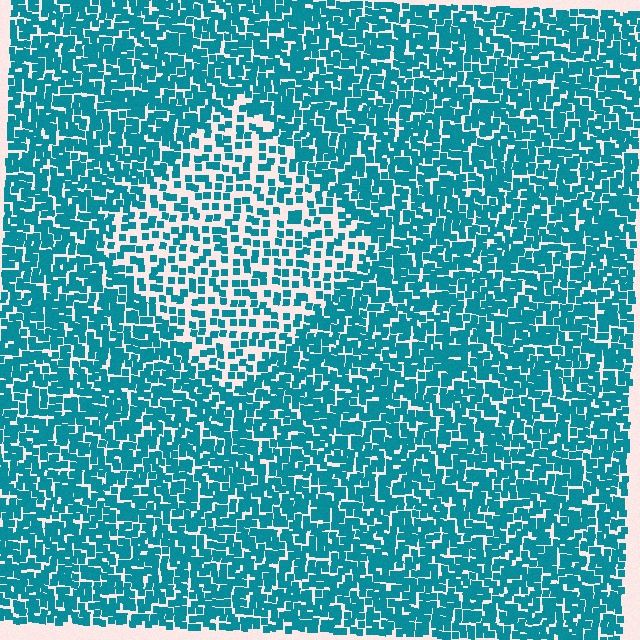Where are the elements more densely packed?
The elements are more densely packed outside the diamond boundary.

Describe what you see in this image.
The image contains small teal elements arranged at two different densities. A diamond-shaped region is visible where the elements are less densely packed than the surrounding area.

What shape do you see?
I see a diamond.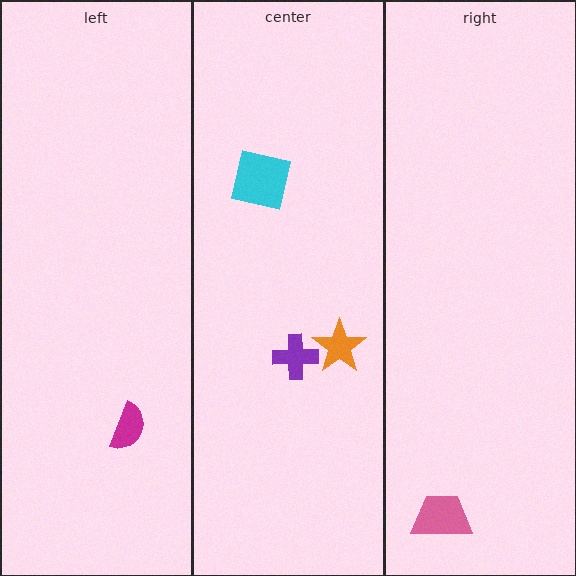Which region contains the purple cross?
The center region.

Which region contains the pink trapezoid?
The right region.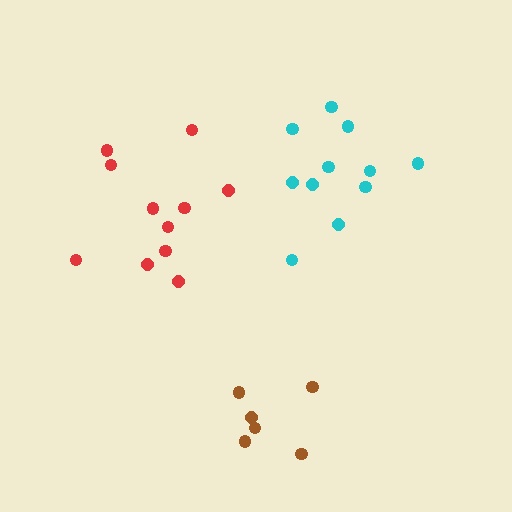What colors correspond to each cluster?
The clusters are colored: cyan, red, brown.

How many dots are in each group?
Group 1: 11 dots, Group 2: 11 dots, Group 3: 6 dots (28 total).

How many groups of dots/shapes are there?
There are 3 groups.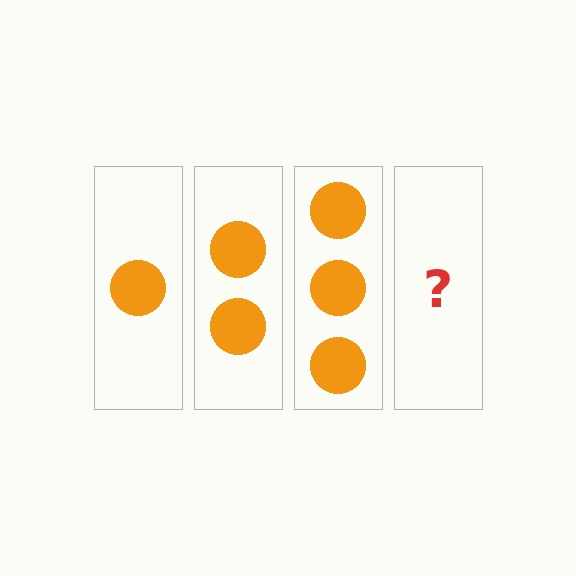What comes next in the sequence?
The next element should be 4 circles.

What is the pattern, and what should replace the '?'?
The pattern is that each step adds one more circle. The '?' should be 4 circles.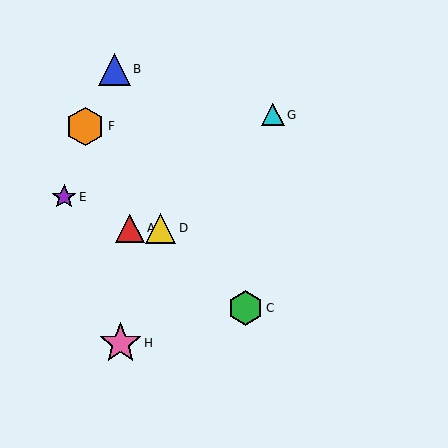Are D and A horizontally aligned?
Yes, both are at y≈228.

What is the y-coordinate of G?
Object G is at y≈115.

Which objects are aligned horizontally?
Objects A, D are aligned horizontally.